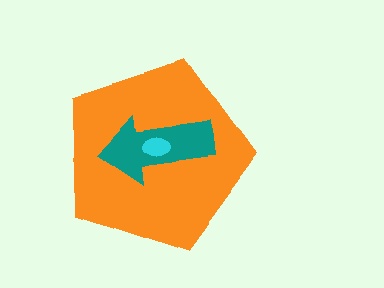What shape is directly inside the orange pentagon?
The teal arrow.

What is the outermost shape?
The orange pentagon.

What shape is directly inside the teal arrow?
The cyan ellipse.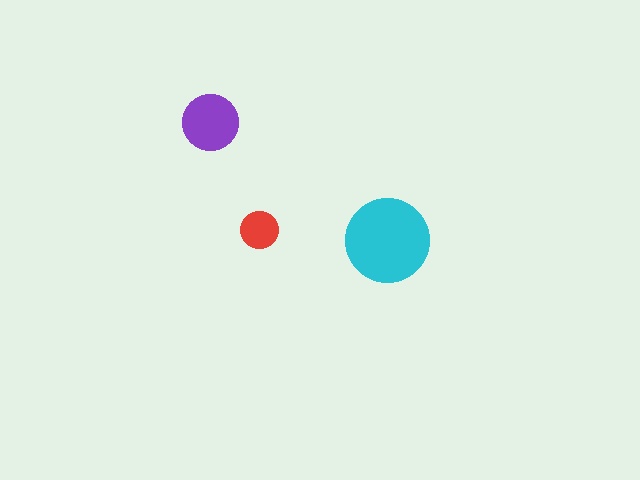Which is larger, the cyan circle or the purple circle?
The cyan one.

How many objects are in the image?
There are 3 objects in the image.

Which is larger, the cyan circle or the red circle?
The cyan one.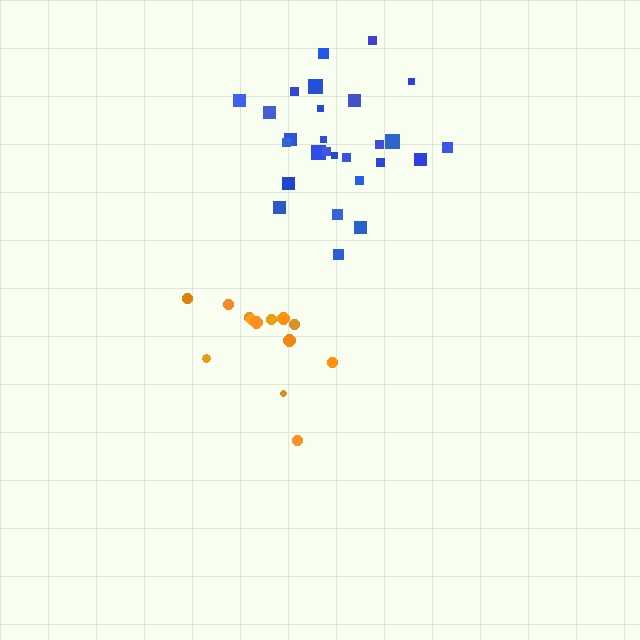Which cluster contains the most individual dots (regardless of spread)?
Blue (27).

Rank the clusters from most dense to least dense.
blue, orange.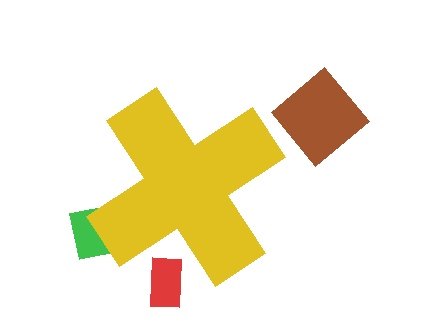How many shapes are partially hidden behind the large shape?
2 shapes are partially hidden.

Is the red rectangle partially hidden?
Yes, the red rectangle is partially hidden behind the yellow cross.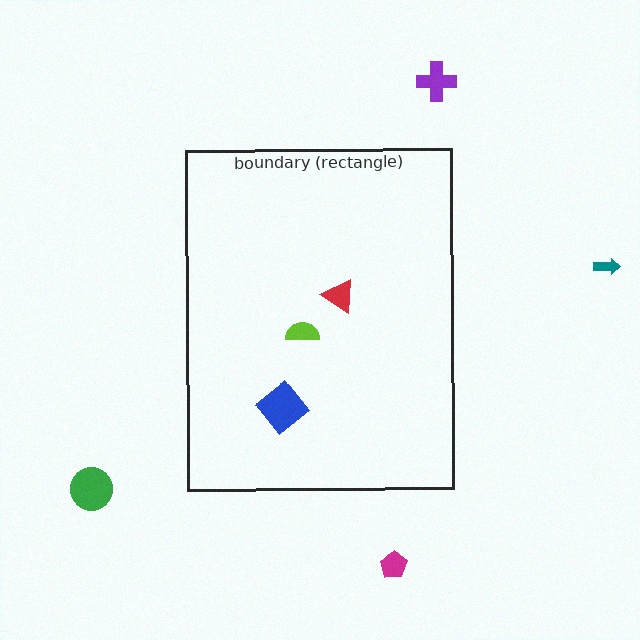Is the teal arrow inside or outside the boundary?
Outside.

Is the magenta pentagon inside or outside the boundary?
Outside.